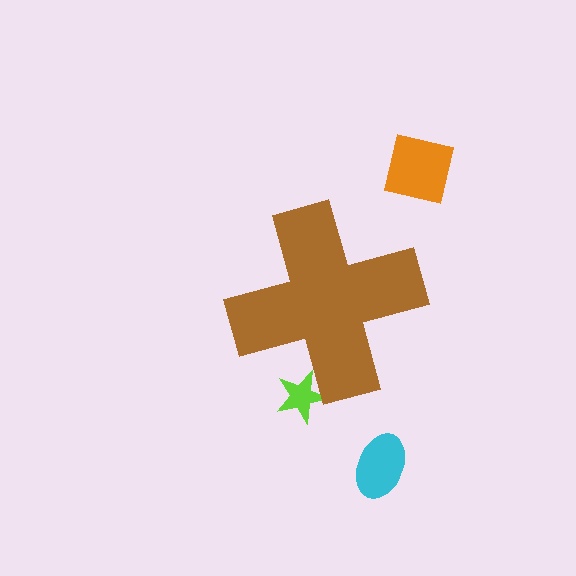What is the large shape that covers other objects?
A brown cross.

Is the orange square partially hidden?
No, the orange square is fully visible.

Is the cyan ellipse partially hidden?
No, the cyan ellipse is fully visible.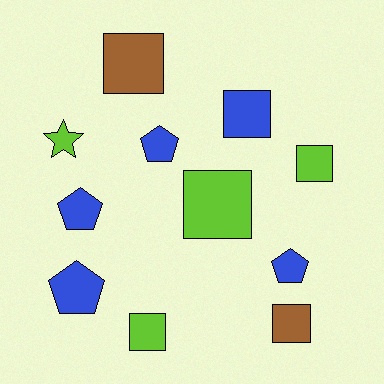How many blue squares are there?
There is 1 blue square.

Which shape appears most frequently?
Square, with 6 objects.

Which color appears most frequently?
Blue, with 5 objects.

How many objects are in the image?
There are 11 objects.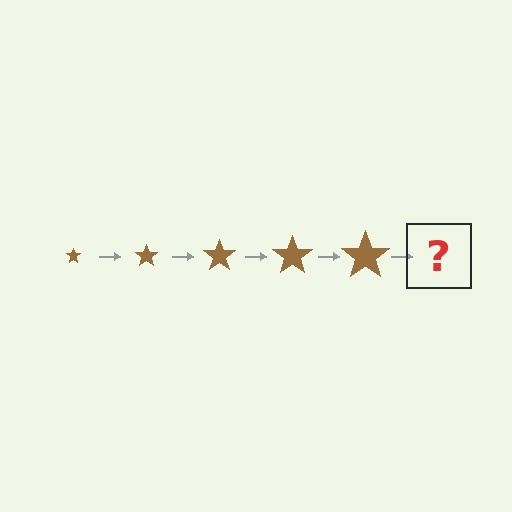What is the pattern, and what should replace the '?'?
The pattern is that the star gets progressively larger each step. The '?' should be a brown star, larger than the previous one.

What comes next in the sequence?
The next element should be a brown star, larger than the previous one.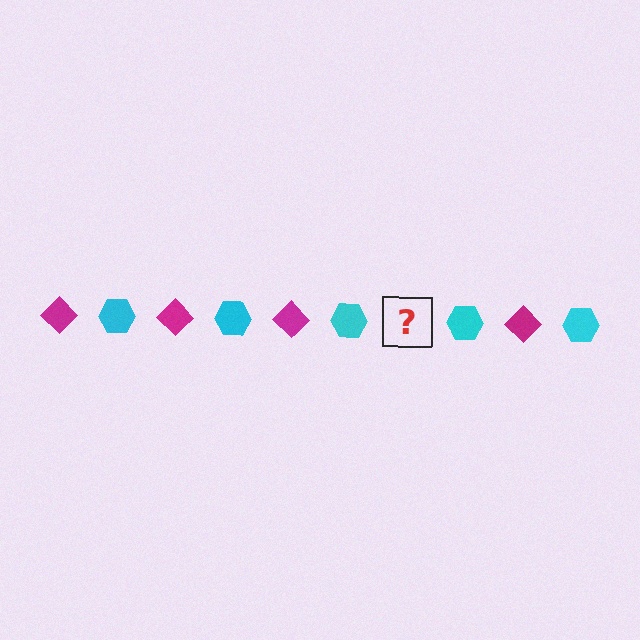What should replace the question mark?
The question mark should be replaced with a magenta diamond.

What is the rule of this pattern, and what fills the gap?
The rule is that the pattern alternates between magenta diamond and cyan hexagon. The gap should be filled with a magenta diamond.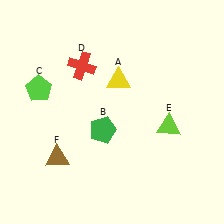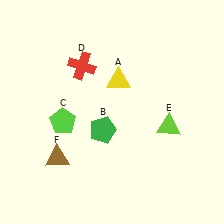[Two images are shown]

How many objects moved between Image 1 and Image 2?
1 object moved between the two images.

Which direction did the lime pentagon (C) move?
The lime pentagon (C) moved down.